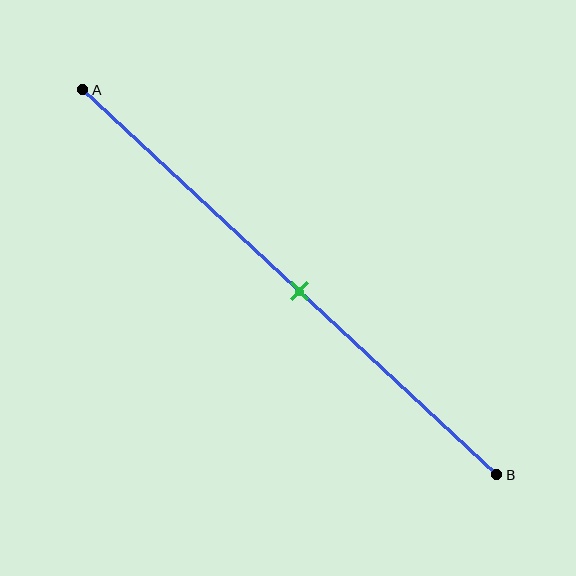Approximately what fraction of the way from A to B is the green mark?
The green mark is approximately 50% of the way from A to B.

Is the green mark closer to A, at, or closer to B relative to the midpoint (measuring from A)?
The green mark is approximately at the midpoint of segment AB.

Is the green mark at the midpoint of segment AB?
Yes, the mark is approximately at the midpoint.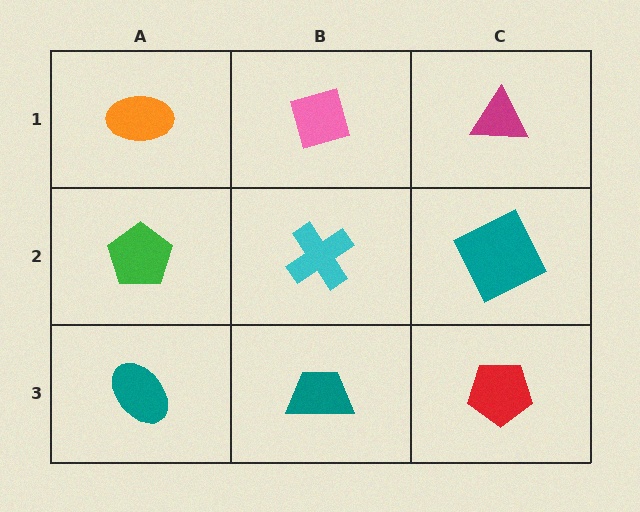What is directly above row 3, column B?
A cyan cross.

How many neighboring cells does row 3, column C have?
2.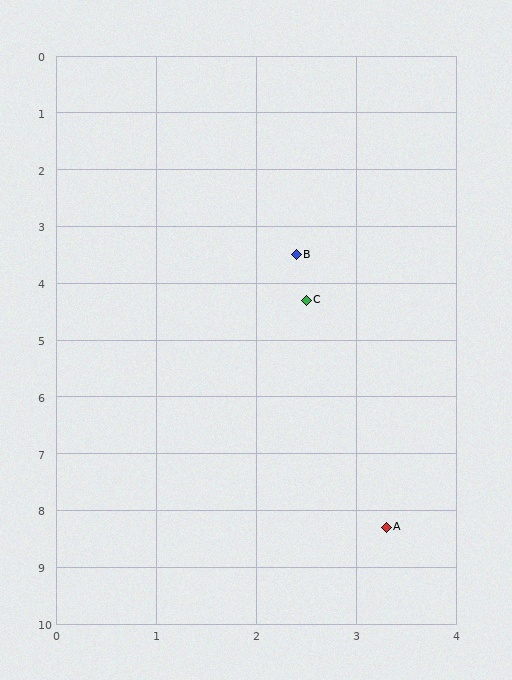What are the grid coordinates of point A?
Point A is at approximately (3.3, 8.3).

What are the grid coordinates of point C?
Point C is at approximately (2.5, 4.3).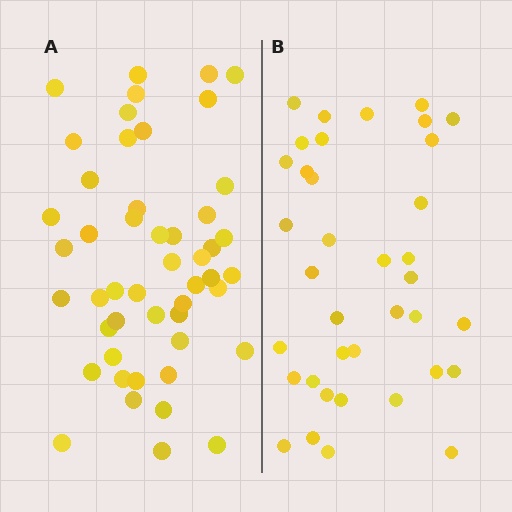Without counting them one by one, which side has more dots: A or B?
Region A (the left region) has more dots.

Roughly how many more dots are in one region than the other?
Region A has roughly 12 or so more dots than region B.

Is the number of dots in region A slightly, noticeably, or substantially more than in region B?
Region A has noticeably more, but not dramatically so. The ratio is roughly 1.3 to 1.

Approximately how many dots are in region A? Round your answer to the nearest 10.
About 50 dots. (The exact count is 49, which rounds to 50.)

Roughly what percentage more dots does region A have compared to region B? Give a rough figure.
About 30% more.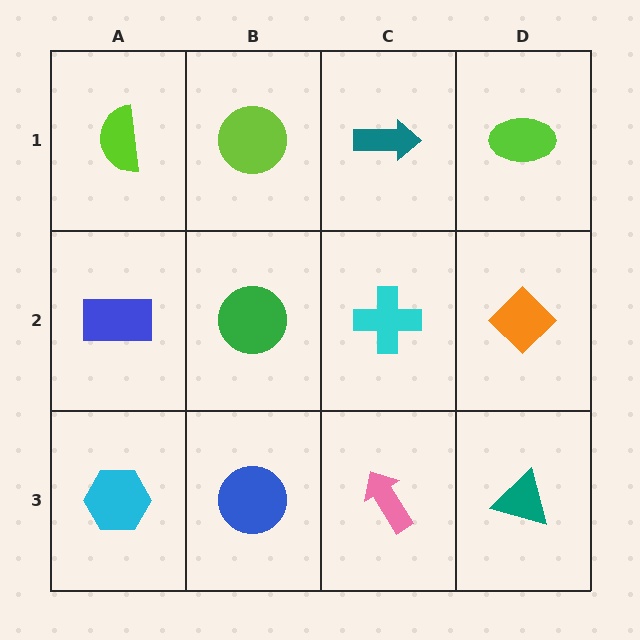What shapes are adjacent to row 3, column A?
A blue rectangle (row 2, column A), a blue circle (row 3, column B).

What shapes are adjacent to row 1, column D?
An orange diamond (row 2, column D), a teal arrow (row 1, column C).